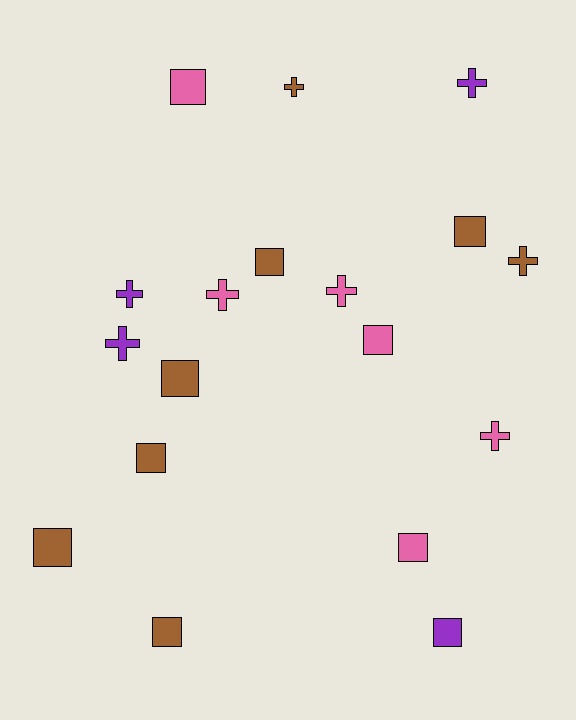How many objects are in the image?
There are 18 objects.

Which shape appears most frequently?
Square, with 10 objects.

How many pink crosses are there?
There are 3 pink crosses.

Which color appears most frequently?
Brown, with 8 objects.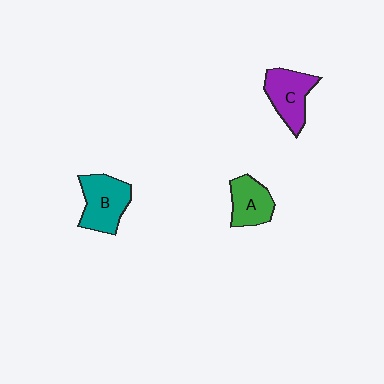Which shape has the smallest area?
Shape A (green).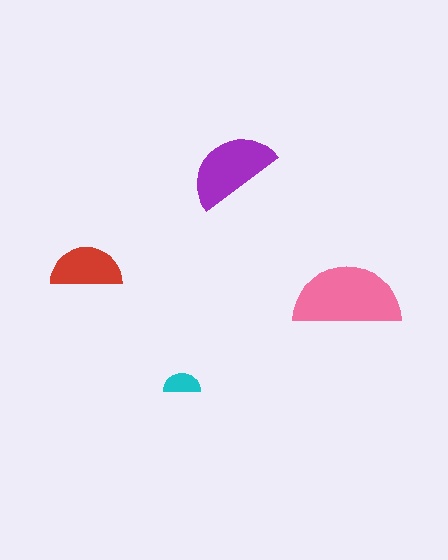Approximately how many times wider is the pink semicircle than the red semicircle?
About 1.5 times wider.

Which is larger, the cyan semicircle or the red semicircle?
The red one.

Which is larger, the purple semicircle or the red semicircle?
The purple one.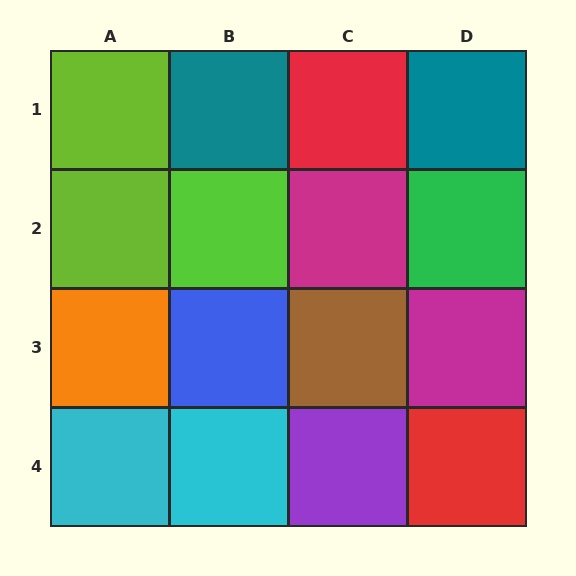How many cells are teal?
2 cells are teal.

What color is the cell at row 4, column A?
Cyan.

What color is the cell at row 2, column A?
Lime.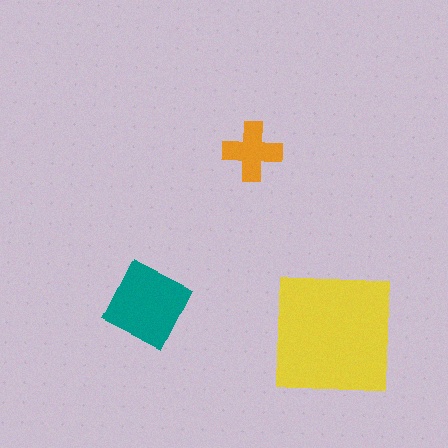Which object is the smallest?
The orange cross.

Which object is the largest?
The yellow square.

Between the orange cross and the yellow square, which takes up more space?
The yellow square.